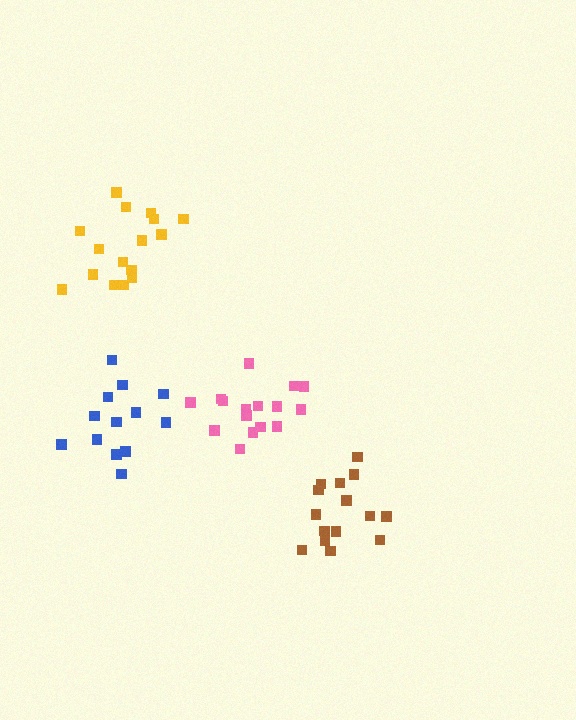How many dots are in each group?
Group 1: 13 dots, Group 2: 15 dots, Group 3: 16 dots, Group 4: 16 dots (60 total).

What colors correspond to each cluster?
The clusters are colored: blue, brown, pink, yellow.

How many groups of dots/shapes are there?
There are 4 groups.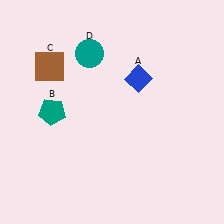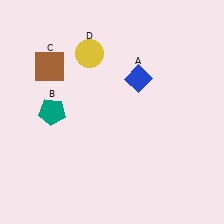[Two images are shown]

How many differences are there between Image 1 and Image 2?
There is 1 difference between the two images.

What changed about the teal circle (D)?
In Image 1, D is teal. In Image 2, it changed to yellow.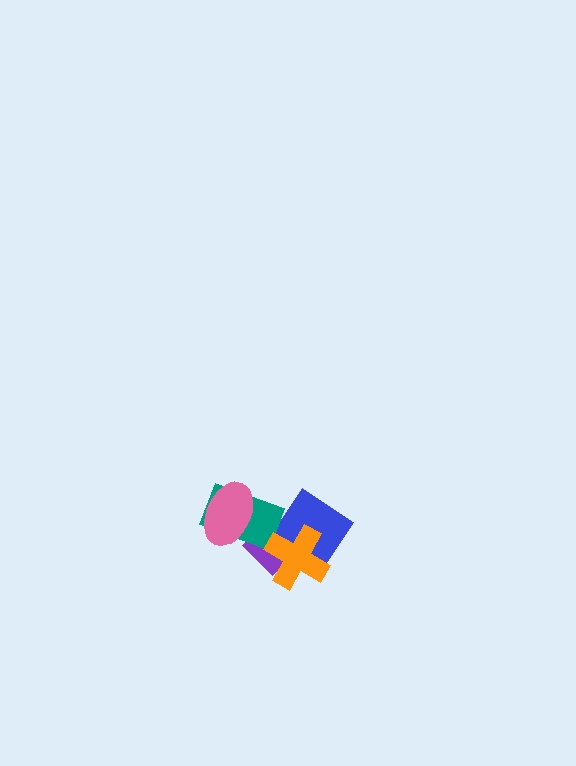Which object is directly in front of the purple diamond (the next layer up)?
The blue diamond is directly in front of the purple diamond.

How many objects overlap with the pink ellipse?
2 objects overlap with the pink ellipse.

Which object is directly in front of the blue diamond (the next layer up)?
The teal rectangle is directly in front of the blue diamond.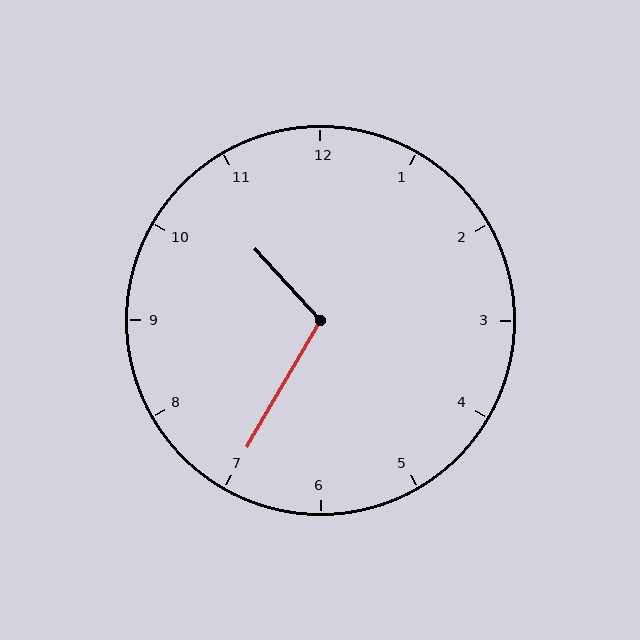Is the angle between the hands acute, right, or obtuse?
It is obtuse.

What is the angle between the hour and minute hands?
Approximately 108 degrees.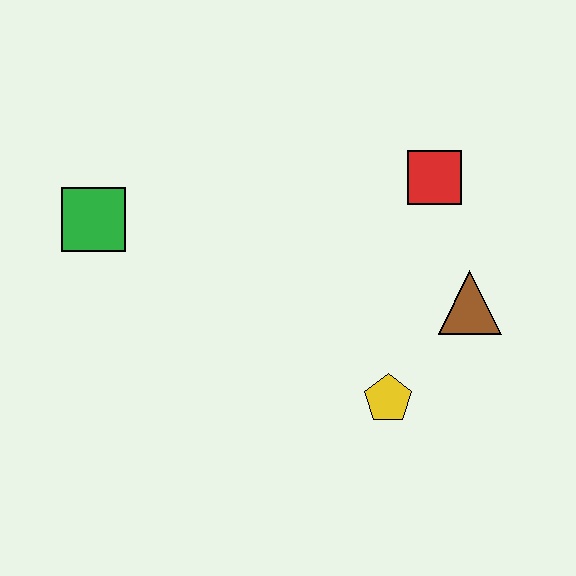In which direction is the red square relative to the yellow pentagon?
The red square is above the yellow pentagon.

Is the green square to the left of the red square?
Yes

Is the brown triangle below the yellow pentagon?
No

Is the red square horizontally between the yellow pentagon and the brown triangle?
Yes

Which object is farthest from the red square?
The green square is farthest from the red square.